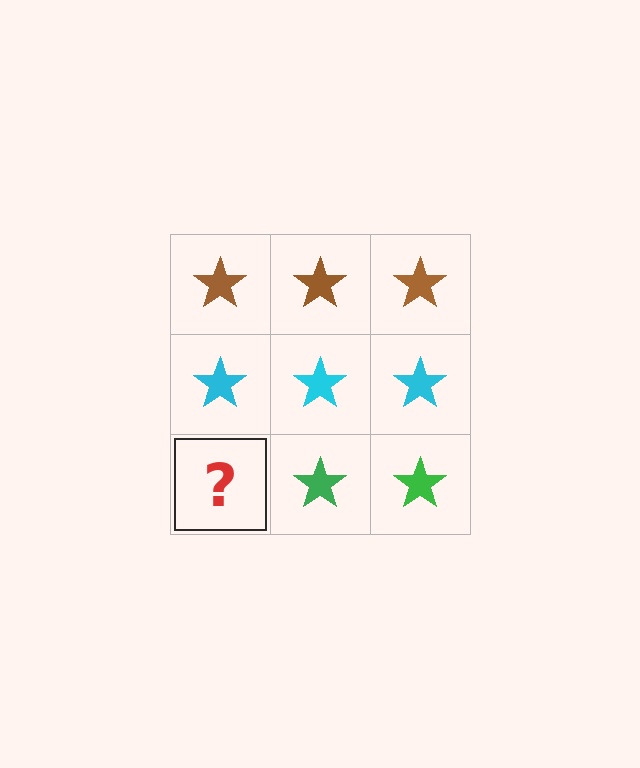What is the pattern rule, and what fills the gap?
The rule is that each row has a consistent color. The gap should be filled with a green star.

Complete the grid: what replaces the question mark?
The question mark should be replaced with a green star.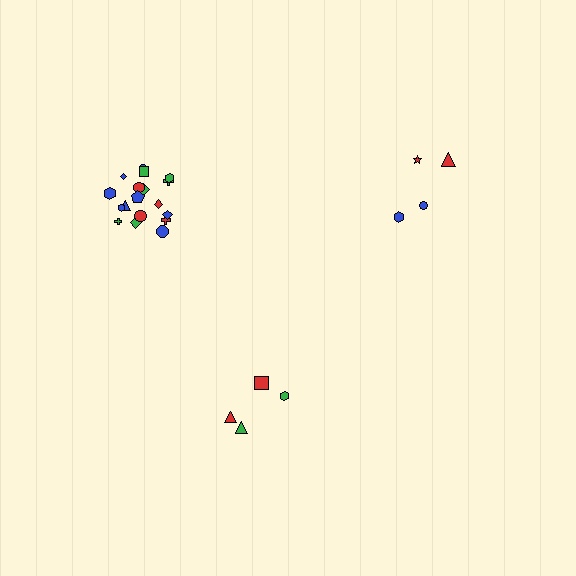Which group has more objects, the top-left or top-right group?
The top-left group.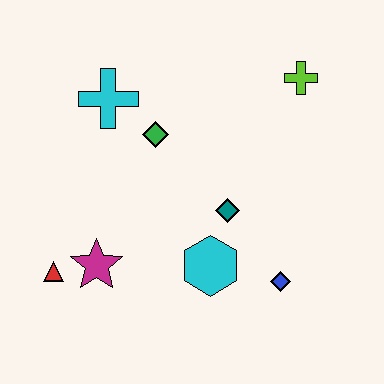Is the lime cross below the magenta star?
No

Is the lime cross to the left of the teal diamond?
No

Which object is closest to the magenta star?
The red triangle is closest to the magenta star.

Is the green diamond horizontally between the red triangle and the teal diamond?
Yes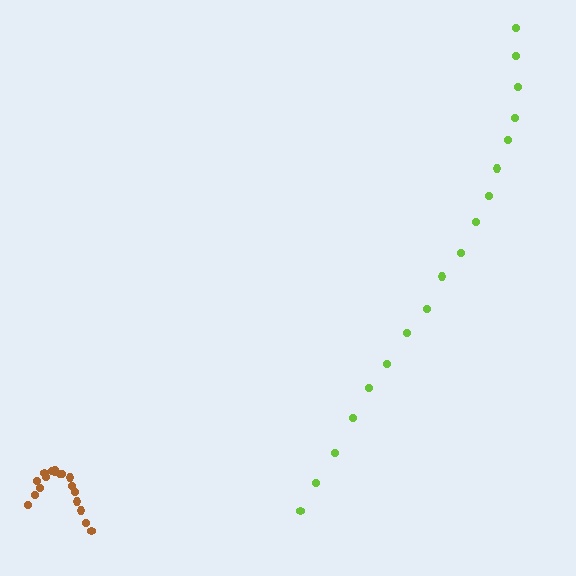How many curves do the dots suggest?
There are 2 distinct paths.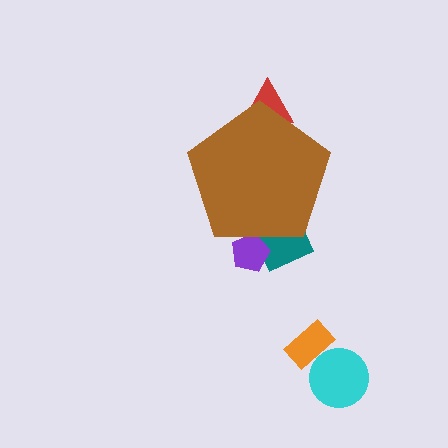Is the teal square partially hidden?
Yes, the teal square is partially hidden behind the brown pentagon.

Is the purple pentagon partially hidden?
Yes, the purple pentagon is partially hidden behind the brown pentagon.